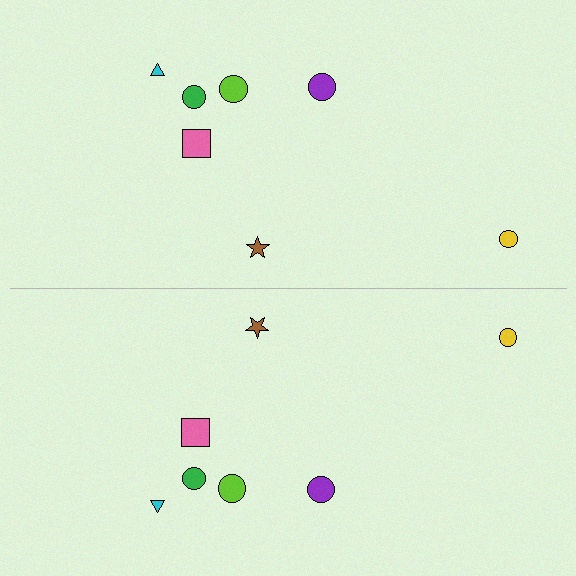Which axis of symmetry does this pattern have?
The pattern has a horizontal axis of symmetry running through the center of the image.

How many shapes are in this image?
There are 14 shapes in this image.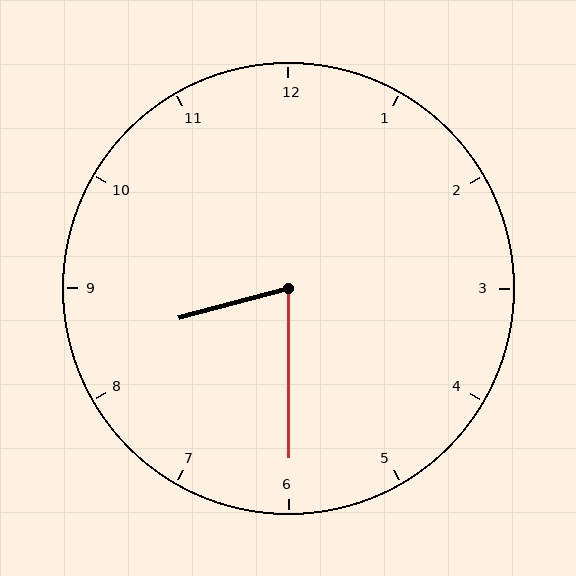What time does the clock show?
8:30.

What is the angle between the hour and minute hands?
Approximately 75 degrees.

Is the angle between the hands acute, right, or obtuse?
It is acute.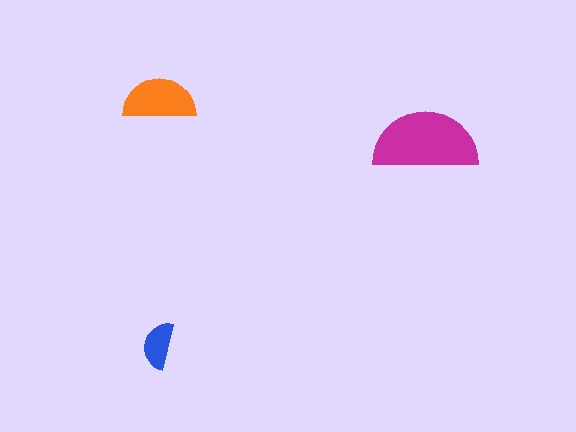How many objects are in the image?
There are 3 objects in the image.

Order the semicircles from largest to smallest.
the magenta one, the orange one, the blue one.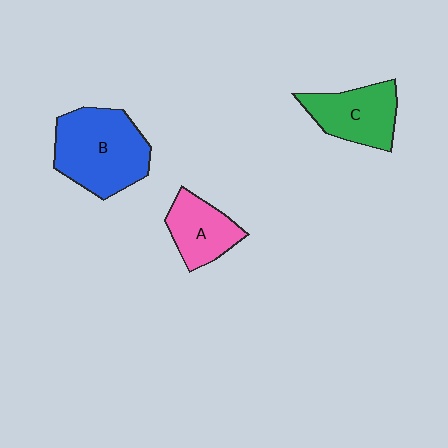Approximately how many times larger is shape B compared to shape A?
Approximately 1.7 times.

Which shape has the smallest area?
Shape A (pink).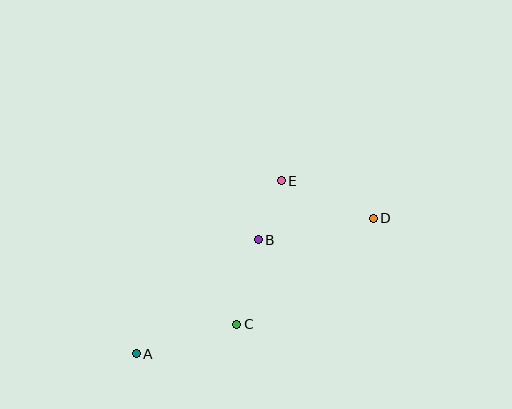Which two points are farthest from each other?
Points A and D are farthest from each other.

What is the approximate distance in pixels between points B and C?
The distance between B and C is approximately 87 pixels.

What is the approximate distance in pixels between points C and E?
The distance between C and E is approximately 150 pixels.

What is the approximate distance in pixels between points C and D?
The distance between C and D is approximately 173 pixels.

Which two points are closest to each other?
Points B and E are closest to each other.